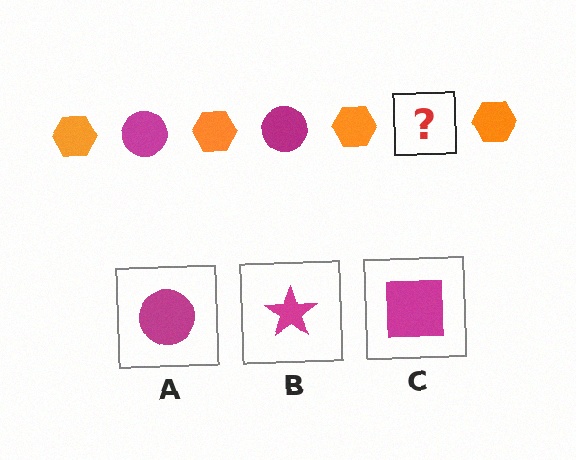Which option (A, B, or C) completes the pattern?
A.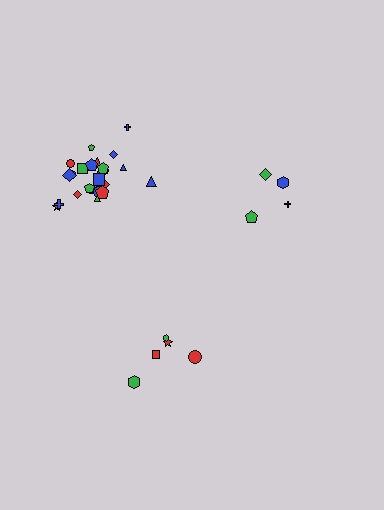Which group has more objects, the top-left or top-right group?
The top-left group.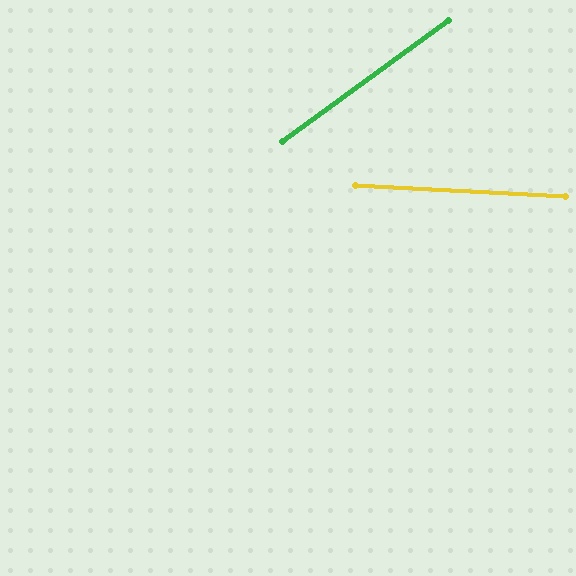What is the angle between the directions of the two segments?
Approximately 39 degrees.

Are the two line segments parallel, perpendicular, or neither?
Neither parallel nor perpendicular — they differ by about 39°.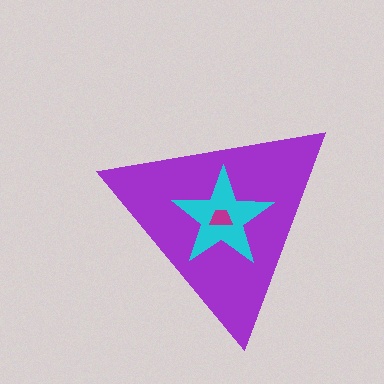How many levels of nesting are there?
3.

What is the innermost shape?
The magenta trapezoid.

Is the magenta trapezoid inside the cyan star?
Yes.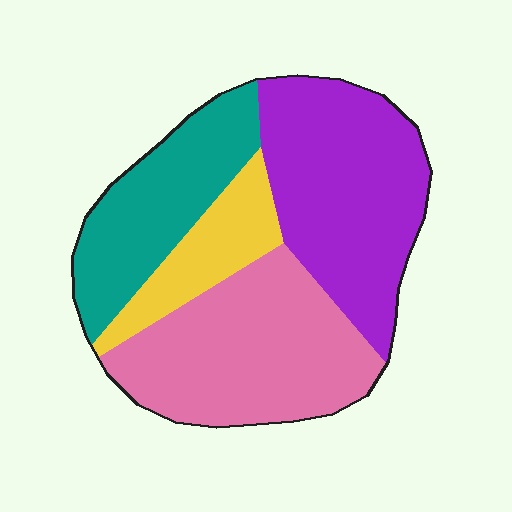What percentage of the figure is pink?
Pink takes up about one third (1/3) of the figure.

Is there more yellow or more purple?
Purple.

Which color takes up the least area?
Yellow, at roughly 10%.